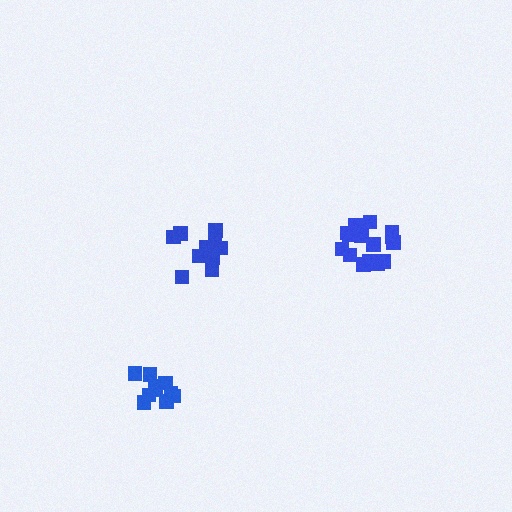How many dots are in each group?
Group 1: 10 dots, Group 2: 11 dots, Group 3: 15 dots (36 total).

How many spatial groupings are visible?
There are 3 spatial groupings.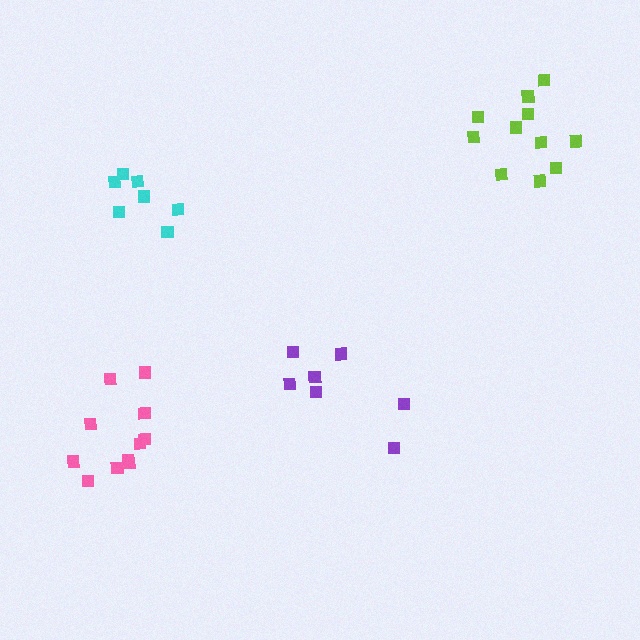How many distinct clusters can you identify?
There are 4 distinct clusters.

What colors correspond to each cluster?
The clusters are colored: cyan, pink, lime, purple.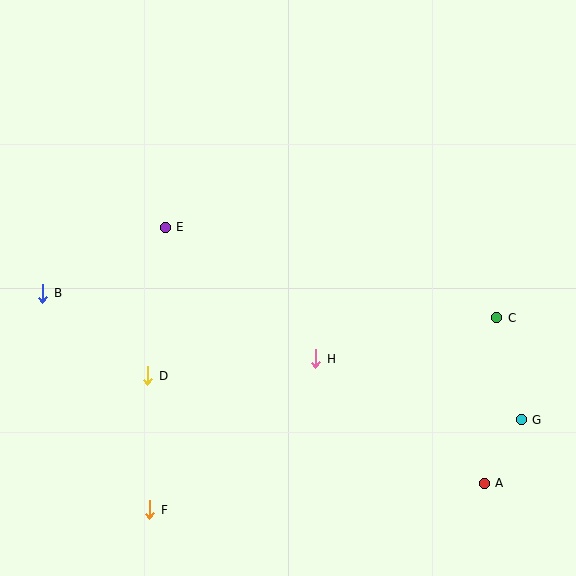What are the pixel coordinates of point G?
Point G is at (521, 420).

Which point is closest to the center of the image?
Point H at (316, 359) is closest to the center.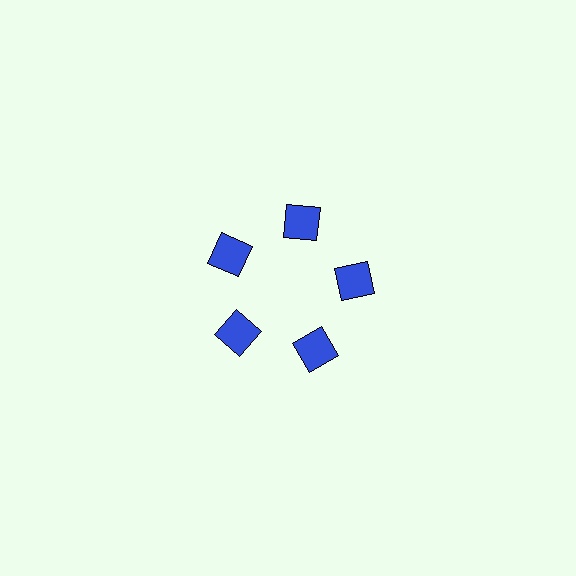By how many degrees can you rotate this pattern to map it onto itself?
The pattern maps onto itself every 72 degrees of rotation.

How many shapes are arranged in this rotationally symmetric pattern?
There are 5 shapes, arranged in 5 groups of 1.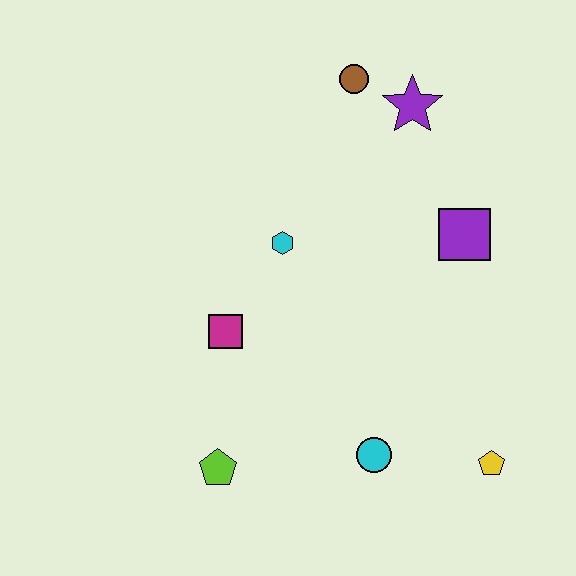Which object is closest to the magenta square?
The cyan hexagon is closest to the magenta square.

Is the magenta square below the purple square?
Yes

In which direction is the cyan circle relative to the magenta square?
The cyan circle is to the right of the magenta square.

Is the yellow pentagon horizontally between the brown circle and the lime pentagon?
No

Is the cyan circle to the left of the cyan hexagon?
No